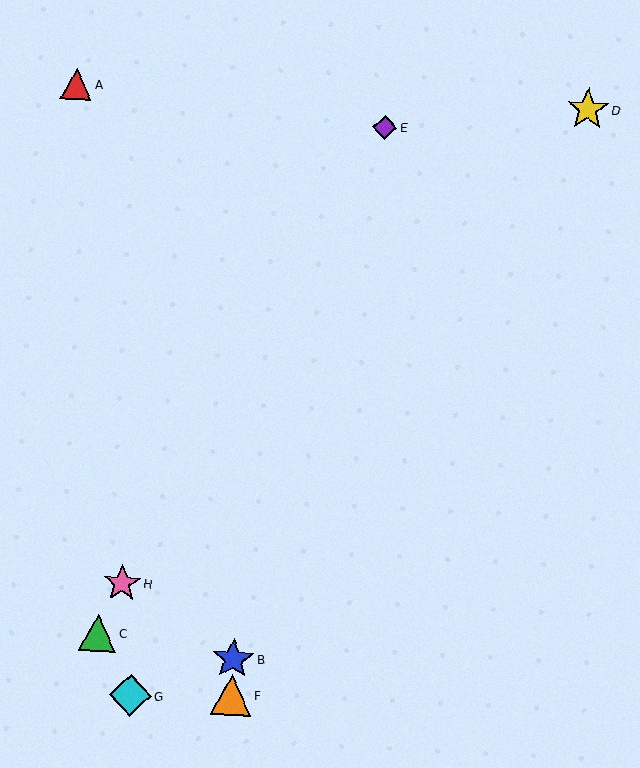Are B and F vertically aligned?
Yes, both are at x≈233.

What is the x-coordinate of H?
Object H is at x≈122.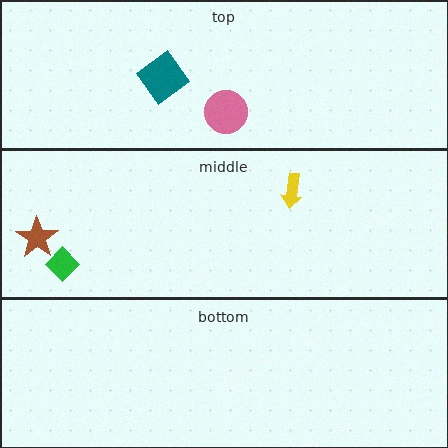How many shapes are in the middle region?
3.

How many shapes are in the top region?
2.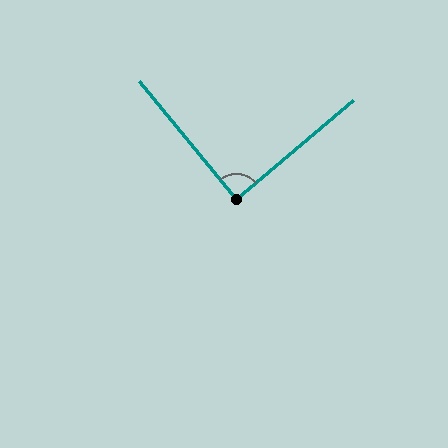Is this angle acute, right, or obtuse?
It is approximately a right angle.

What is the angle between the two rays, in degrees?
Approximately 89 degrees.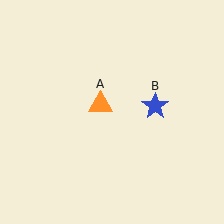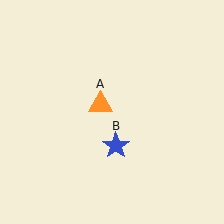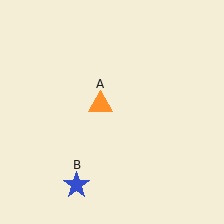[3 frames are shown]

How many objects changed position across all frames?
1 object changed position: blue star (object B).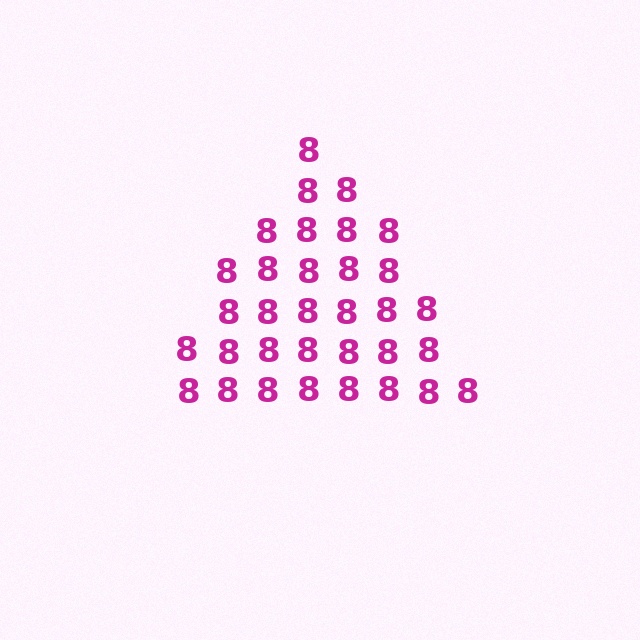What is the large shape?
The large shape is a triangle.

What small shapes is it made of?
It is made of small digit 8's.